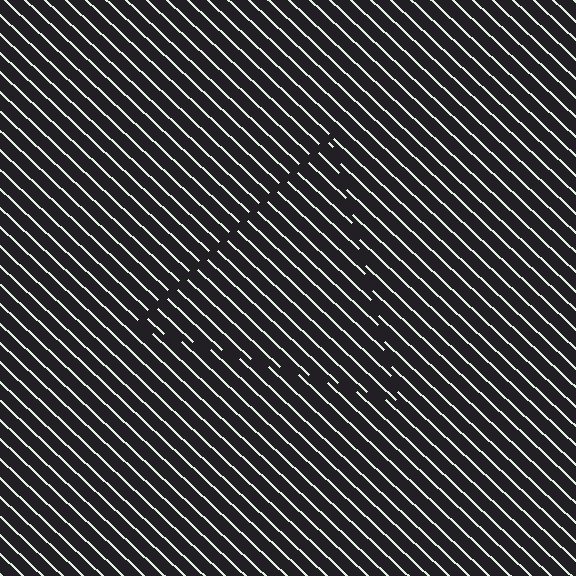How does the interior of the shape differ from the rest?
The interior of the shape contains the same grating, shifted by half a period — the contour is defined by the phase discontinuity where line-ends from the inner and outer gratings abut.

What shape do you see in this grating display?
An illusory triangle. The interior of the shape contains the same grating, shifted by half a period — the contour is defined by the phase discontinuity where line-ends from the inner and outer gratings abut.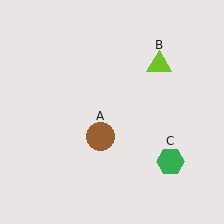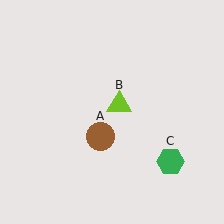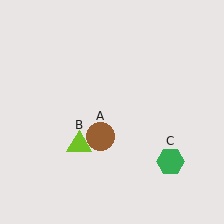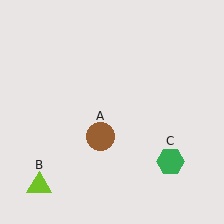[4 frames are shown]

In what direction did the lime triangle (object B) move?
The lime triangle (object B) moved down and to the left.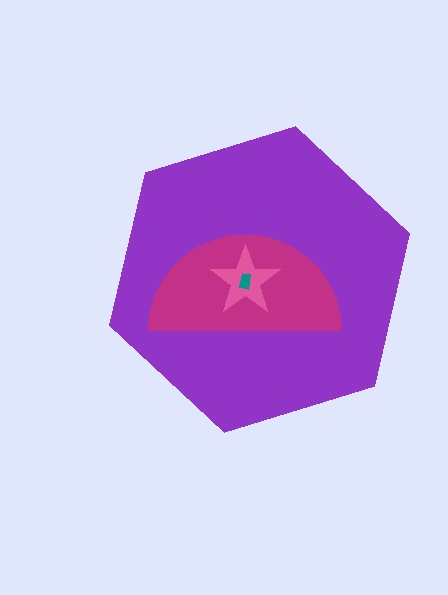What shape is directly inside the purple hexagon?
The magenta semicircle.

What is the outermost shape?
The purple hexagon.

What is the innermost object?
The teal rectangle.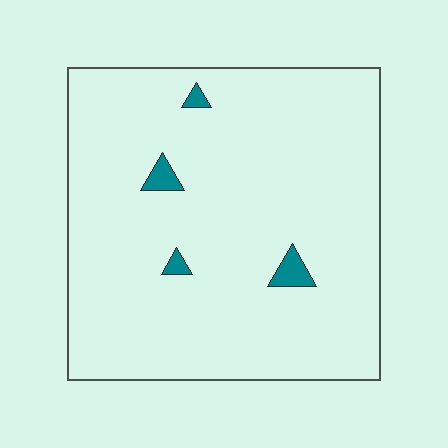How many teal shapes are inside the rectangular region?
4.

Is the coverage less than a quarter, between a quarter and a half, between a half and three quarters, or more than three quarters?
Less than a quarter.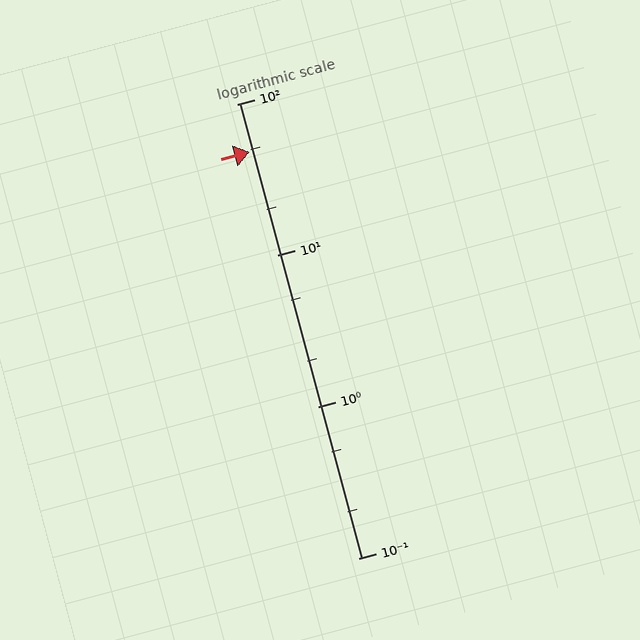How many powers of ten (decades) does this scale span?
The scale spans 3 decades, from 0.1 to 100.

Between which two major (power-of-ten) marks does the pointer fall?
The pointer is between 10 and 100.